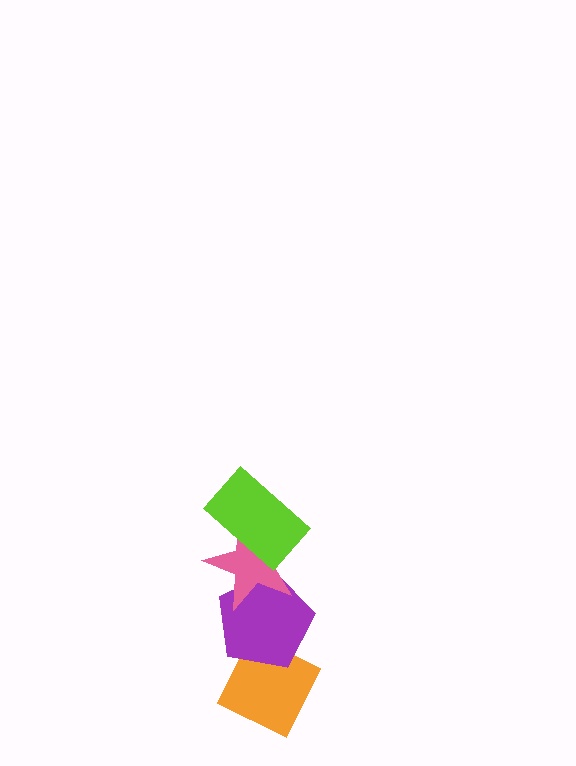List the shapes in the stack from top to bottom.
From top to bottom: the lime rectangle, the pink star, the purple pentagon, the orange diamond.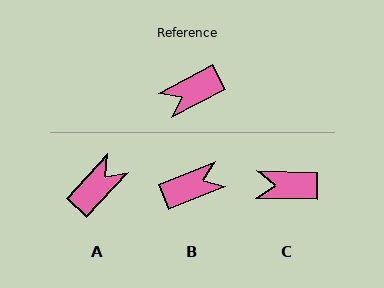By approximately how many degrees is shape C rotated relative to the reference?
Approximately 29 degrees clockwise.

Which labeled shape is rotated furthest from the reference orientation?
B, about 174 degrees away.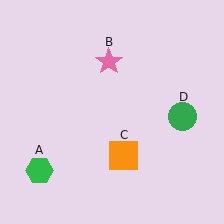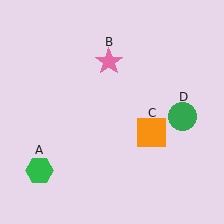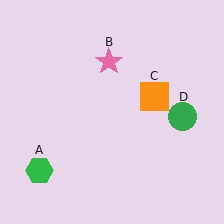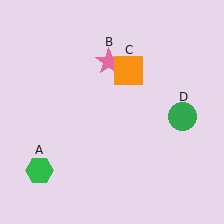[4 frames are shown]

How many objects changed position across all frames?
1 object changed position: orange square (object C).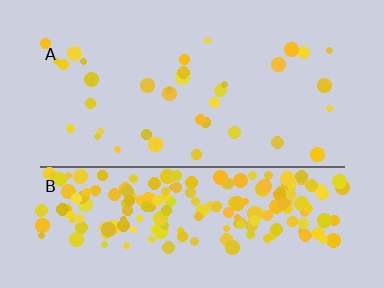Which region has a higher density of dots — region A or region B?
B (the bottom).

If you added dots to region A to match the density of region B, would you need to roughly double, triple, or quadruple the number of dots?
Approximately quadruple.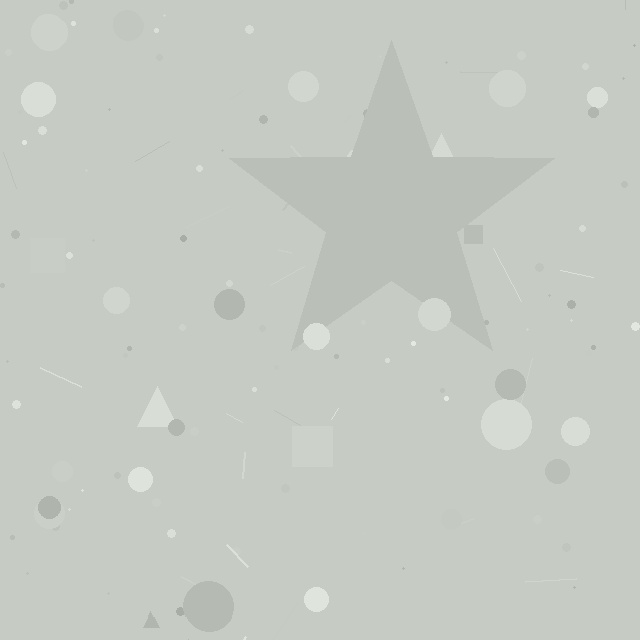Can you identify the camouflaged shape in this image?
The camouflaged shape is a star.